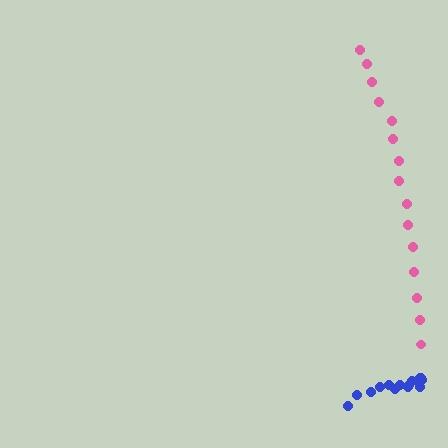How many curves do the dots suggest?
There are 2 distinct paths.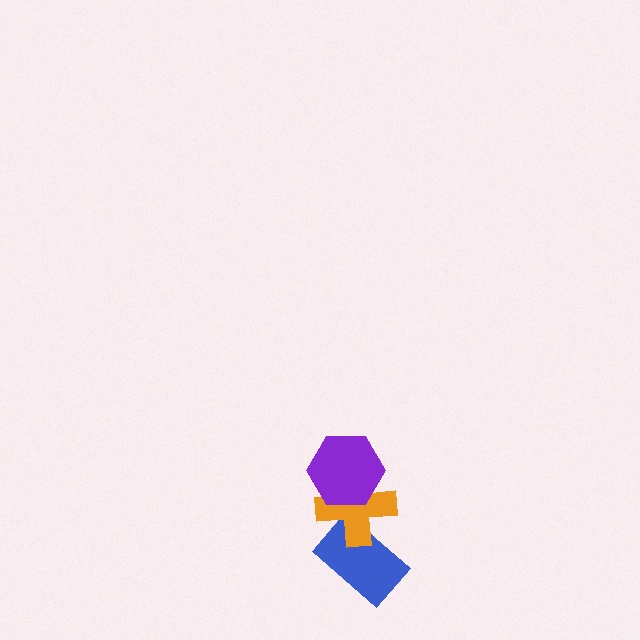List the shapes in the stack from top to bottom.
From top to bottom: the purple hexagon, the orange cross, the blue rectangle.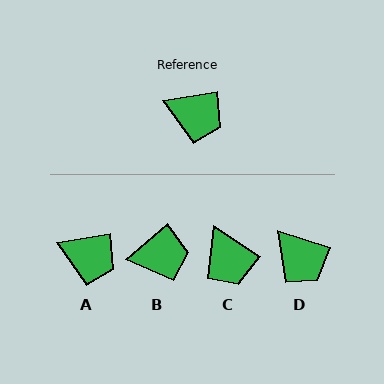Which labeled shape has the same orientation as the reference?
A.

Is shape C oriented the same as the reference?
No, it is off by about 43 degrees.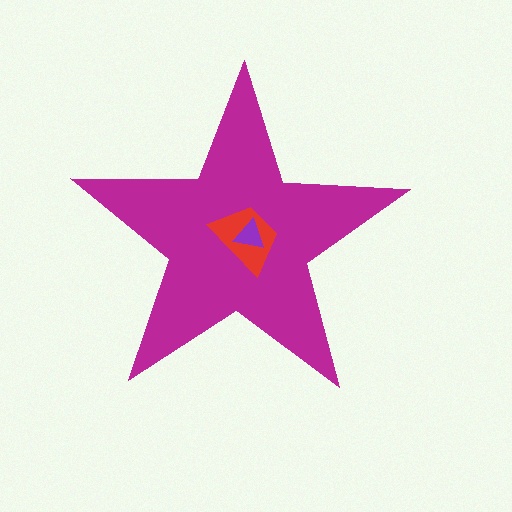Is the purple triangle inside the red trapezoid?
Yes.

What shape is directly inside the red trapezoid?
The purple triangle.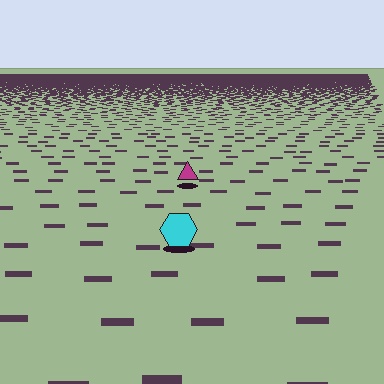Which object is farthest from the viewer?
The magenta triangle is farthest from the viewer. It appears smaller and the ground texture around it is denser.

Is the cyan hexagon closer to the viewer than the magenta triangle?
Yes. The cyan hexagon is closer — you can tell from the texture gradient: the ground texture is coarser near it.